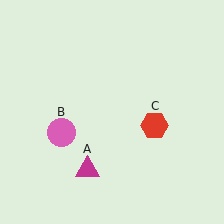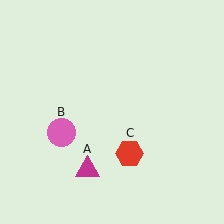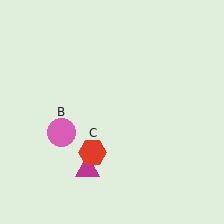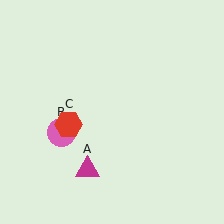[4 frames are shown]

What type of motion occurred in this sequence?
The red hexagon (object C) rotated clockwise around the center of the scene.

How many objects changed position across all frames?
1 object changed position: red hexagon (object C).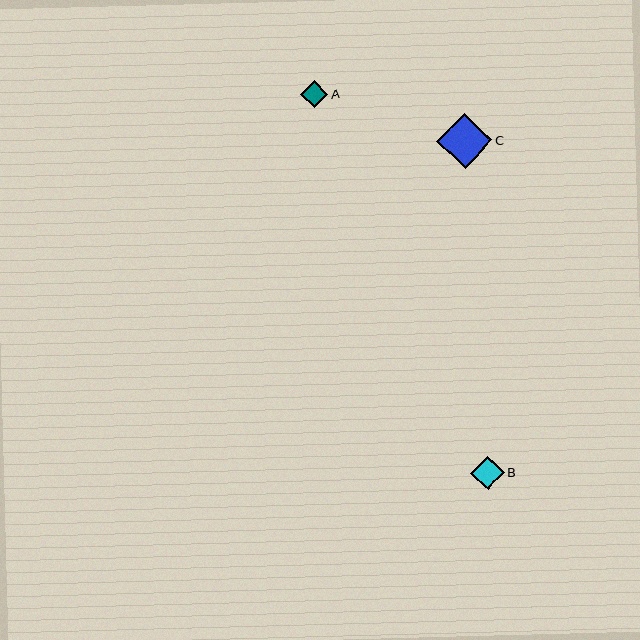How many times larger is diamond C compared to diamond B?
Diamond C is approximately 1.6 times the size of diamond B.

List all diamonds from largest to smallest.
From largest to smallest: C, B, A.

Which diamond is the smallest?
Diamond A is the smallest with a size of approximately 27 pixels.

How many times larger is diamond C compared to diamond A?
Diamond C is approximately 2.0 times the size of diamond A.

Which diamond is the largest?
Diamond C is the largest with a size of approximately 55 pixels.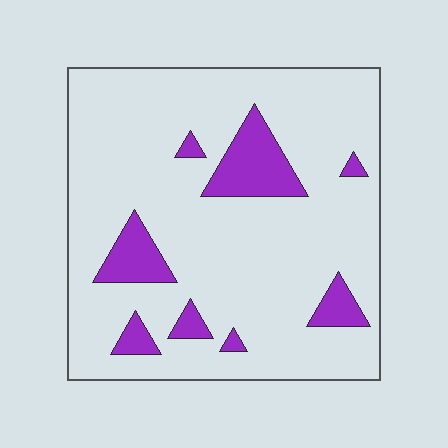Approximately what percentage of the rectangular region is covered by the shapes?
Approximately 15%.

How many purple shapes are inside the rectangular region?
8.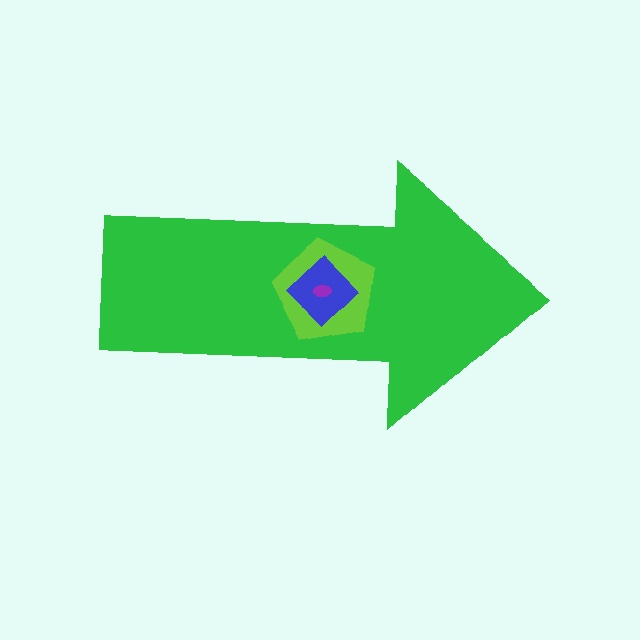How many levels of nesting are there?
4.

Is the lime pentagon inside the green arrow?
Yes.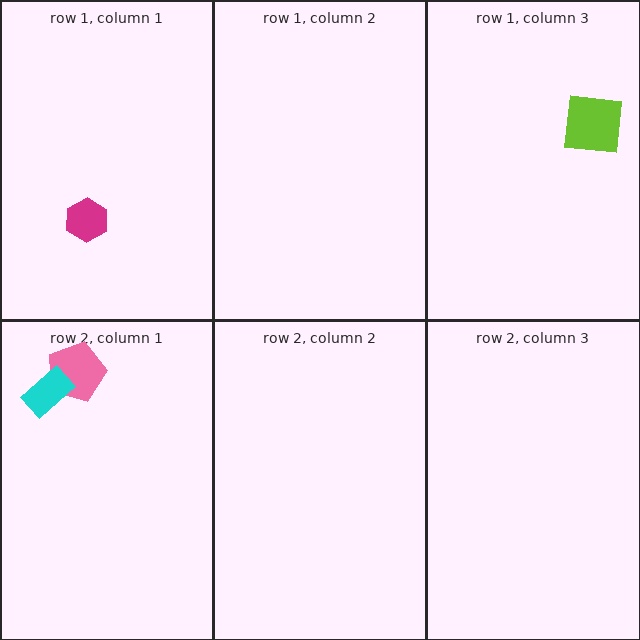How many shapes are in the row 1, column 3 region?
1.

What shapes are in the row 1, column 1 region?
The magenta hexagon.